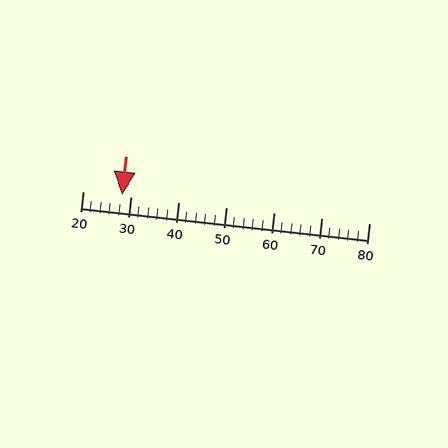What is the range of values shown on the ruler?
The ruler shows values from 20 to 80.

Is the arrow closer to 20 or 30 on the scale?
The arrow is closer to 30.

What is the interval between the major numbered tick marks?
The major tick marks are spaced 10 units apart.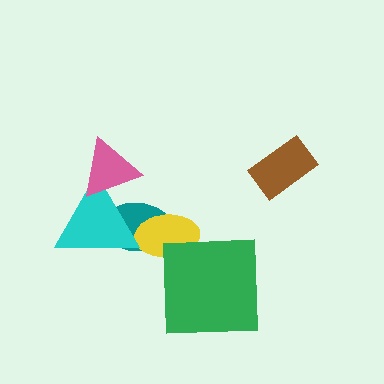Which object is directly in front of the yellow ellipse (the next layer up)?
The cyan triangle is directly in front of the yellow ellipse.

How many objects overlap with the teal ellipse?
3 objects overlap with the teal ellipse.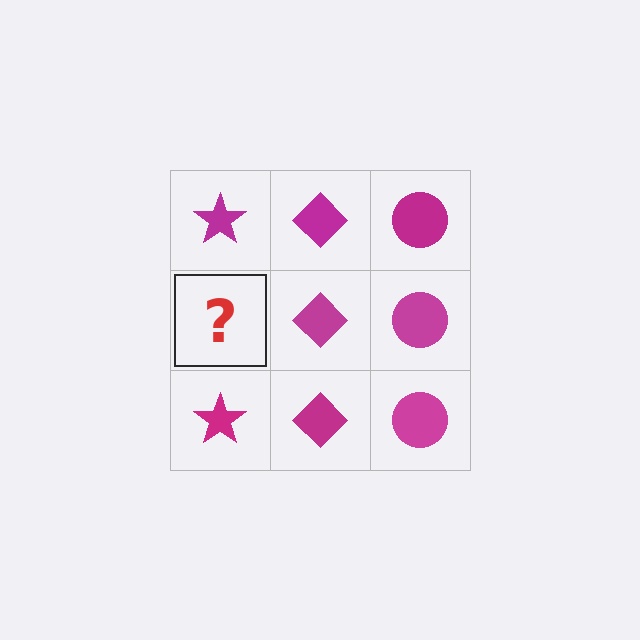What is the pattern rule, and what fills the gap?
The rule is that each column has a consistent shape. The gap should be filled with a magenta star.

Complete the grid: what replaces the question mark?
The question mark should be replaced with a magenta star.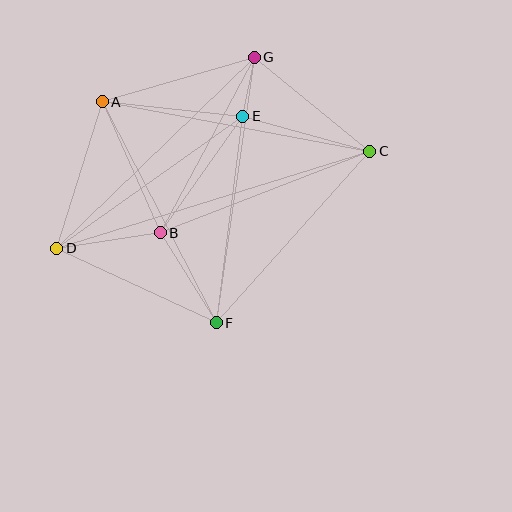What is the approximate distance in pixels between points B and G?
The distance between B and G is approximately 199 pixels.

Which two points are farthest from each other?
Points C and D are farthest from each other.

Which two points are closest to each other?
Points E and G are closest to each other.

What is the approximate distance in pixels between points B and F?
The distance between B and F is approximately 106 pixels.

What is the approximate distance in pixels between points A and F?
The distance between A and F is approximately 249 pixels.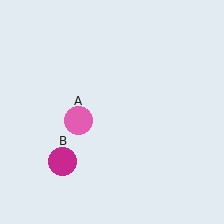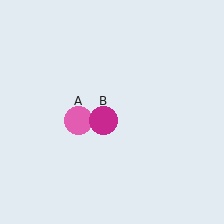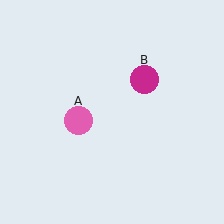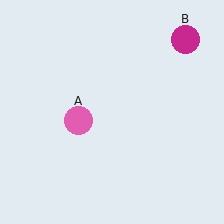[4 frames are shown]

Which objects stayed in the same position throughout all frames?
Pink circle (object A) remained stationary.